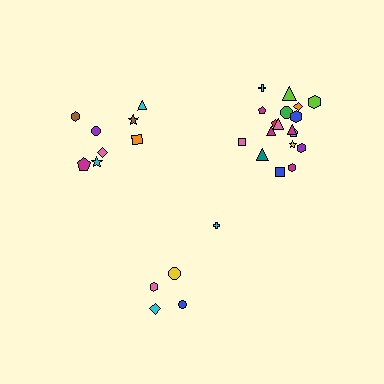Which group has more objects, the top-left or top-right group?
The top-right group.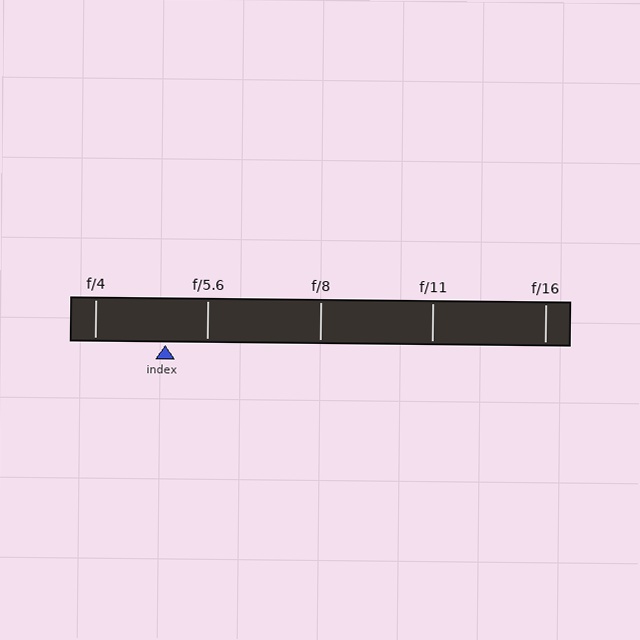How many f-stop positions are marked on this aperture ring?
There are 5 f-stop positions marked.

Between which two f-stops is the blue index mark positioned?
The index mark is between f/4 and f/5.6.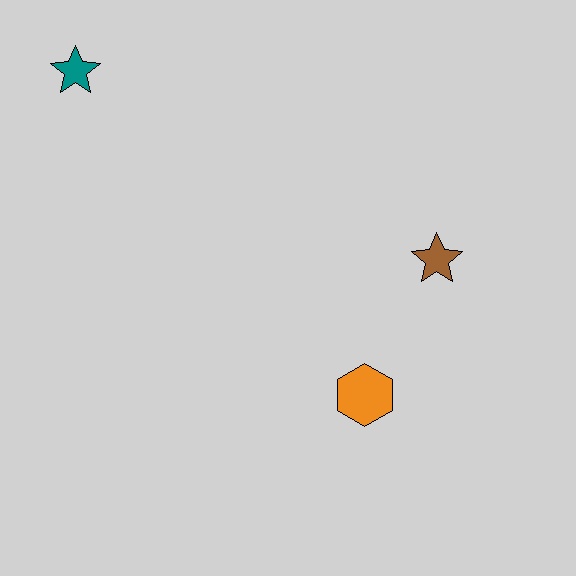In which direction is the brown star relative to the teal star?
The brown star is to the right of the teal star.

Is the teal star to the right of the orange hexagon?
No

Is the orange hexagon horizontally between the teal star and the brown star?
Yes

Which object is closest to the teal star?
The brown star is closest to the teal star.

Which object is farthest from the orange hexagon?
The teal star is farthest from the orange hexagon.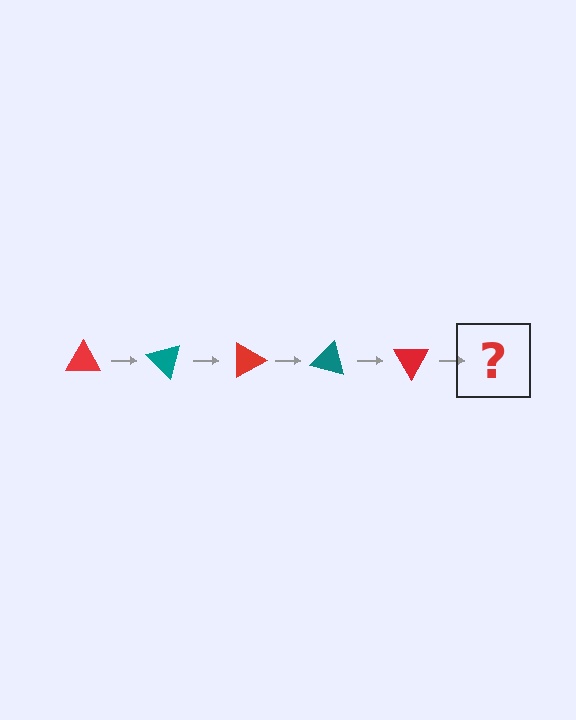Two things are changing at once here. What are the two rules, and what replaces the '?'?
The two rules are that it rotates 45 degrees each step and the color cycles through red and teal. The '?' should be a teal triangle, rotated 225 degrees from the start.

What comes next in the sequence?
The next element should be a teal triangle, rotated 225 degrees from the start.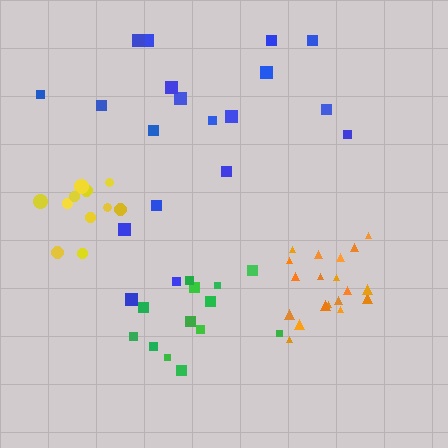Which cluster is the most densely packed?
Orange.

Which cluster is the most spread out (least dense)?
Blue.